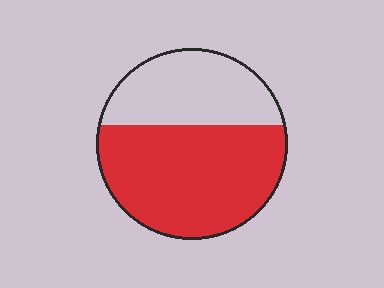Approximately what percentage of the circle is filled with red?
Approximately 65%.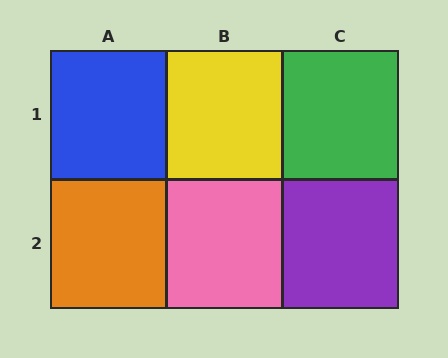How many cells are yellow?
1 cell is yellow.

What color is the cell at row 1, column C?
Green.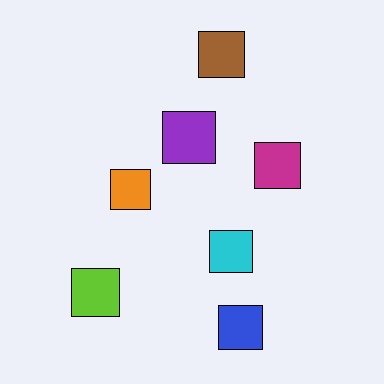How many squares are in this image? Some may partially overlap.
There are 7 squares.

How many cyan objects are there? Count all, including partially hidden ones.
There is 1 cyan object.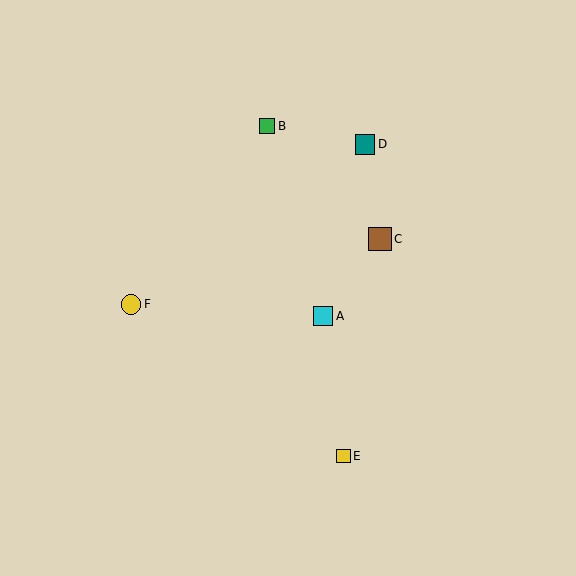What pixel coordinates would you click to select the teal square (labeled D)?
Click at (365, 144) to select the teal square D.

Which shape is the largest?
The brown square (labeled C) is the largest.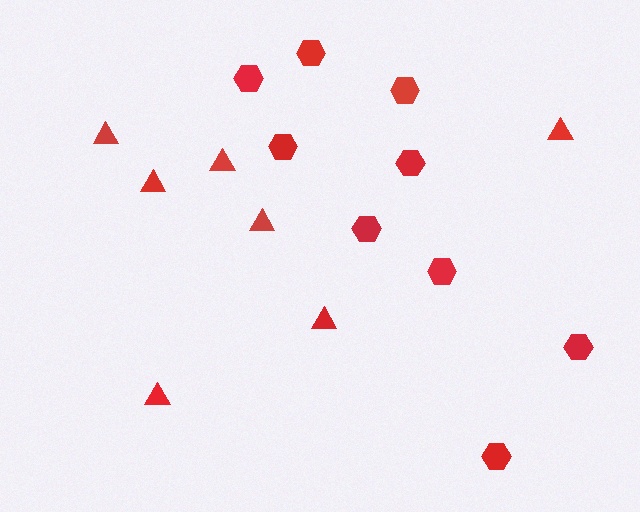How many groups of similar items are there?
There are 2 groups: one group of hexagons (9) and one group of triangles (7).